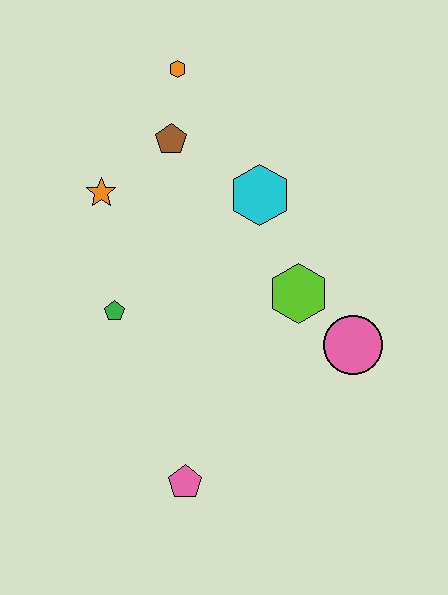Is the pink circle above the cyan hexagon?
No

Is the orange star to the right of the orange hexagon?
No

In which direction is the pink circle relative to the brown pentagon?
The pink circle is below the brown pentagon.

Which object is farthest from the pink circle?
The orange hexagon is farthest from the pink circle.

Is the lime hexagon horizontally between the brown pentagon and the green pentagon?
No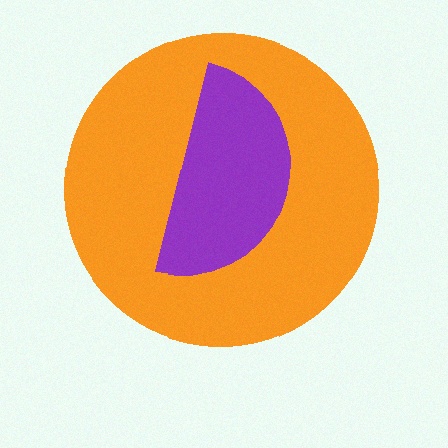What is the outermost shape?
The orange circle.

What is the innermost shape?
The purple semicircle.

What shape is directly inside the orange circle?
The purple semicircle.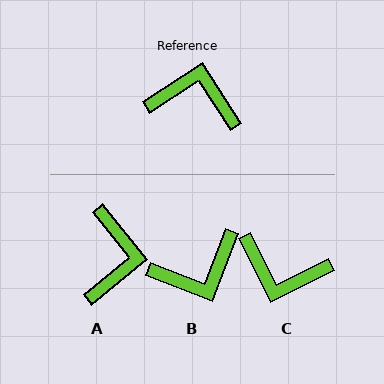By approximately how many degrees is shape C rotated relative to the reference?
Approximately 173 degrees counter-clockwise.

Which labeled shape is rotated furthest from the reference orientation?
C, about 173 degrees away.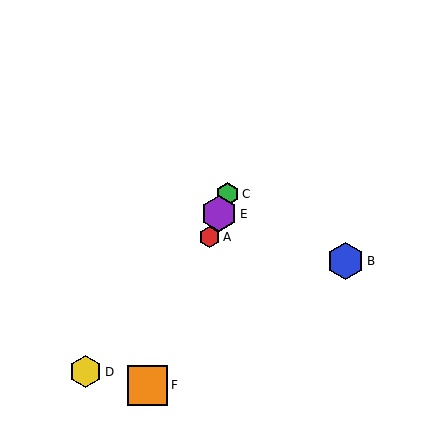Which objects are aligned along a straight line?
Objects A, C, E, F are aligned along a straight line.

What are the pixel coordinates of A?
Object A is at (210, 237).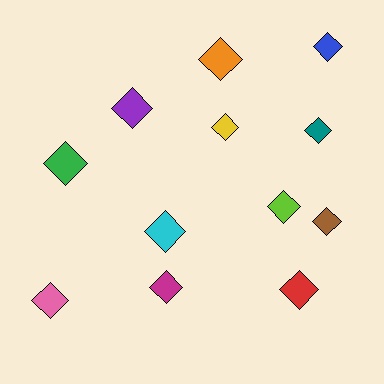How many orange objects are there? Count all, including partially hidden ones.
There is 1 orange object.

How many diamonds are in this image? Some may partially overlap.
There are 12 diamonds.